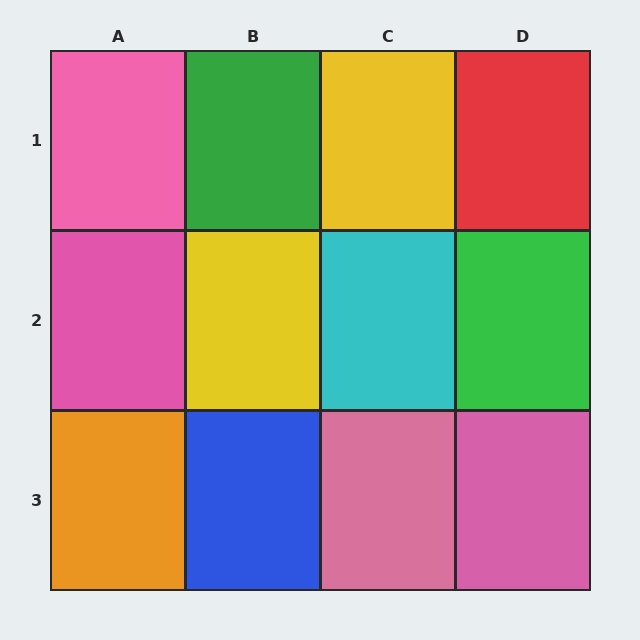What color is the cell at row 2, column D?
Green.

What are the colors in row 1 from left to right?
Pink, green, yellow, red.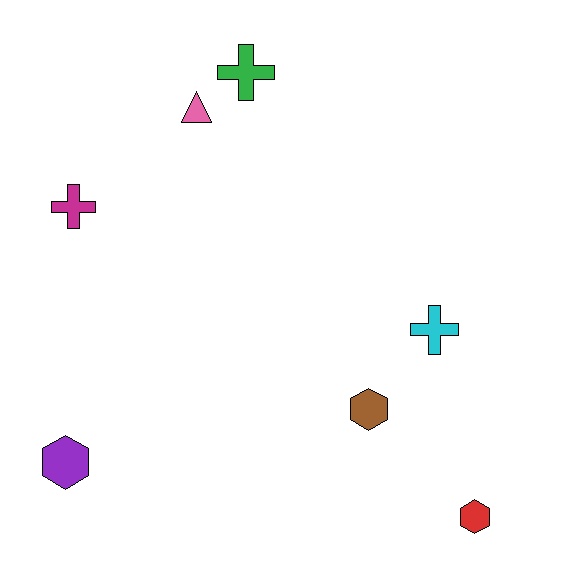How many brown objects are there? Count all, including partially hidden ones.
There is 1 brown object.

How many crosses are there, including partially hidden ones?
There are 3 crosses.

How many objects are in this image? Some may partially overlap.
There are 7 objects.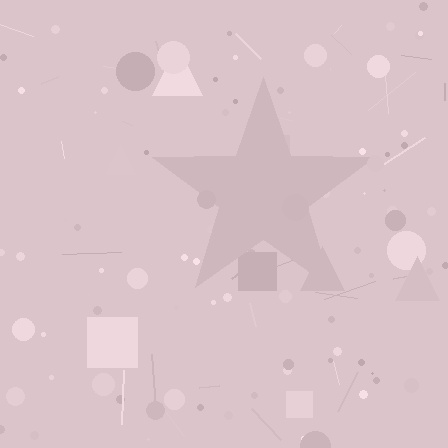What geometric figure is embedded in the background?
A star is embedded in the background.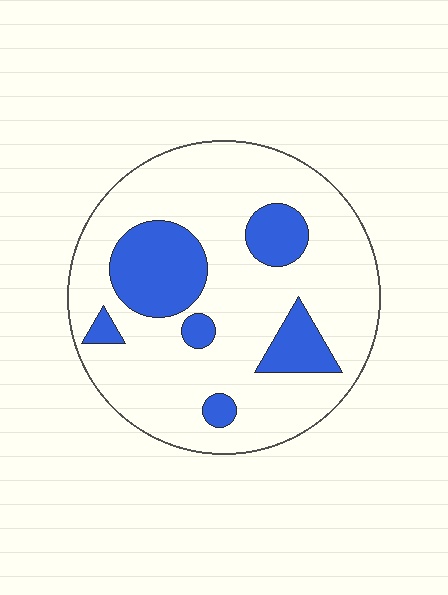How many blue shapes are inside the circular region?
6.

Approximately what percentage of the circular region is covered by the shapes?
Approximately 20%.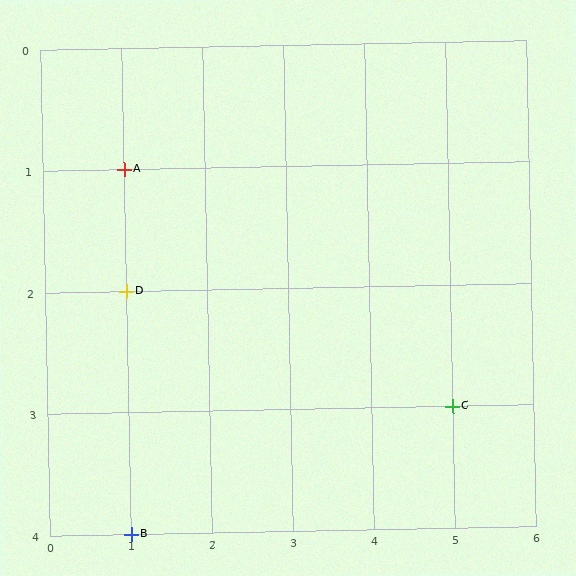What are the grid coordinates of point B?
Point B is at grid coordinates (1, 4).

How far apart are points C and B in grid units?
Points C and B are 4 columns and 1 row apart (about 4.1 grid units diagonally).